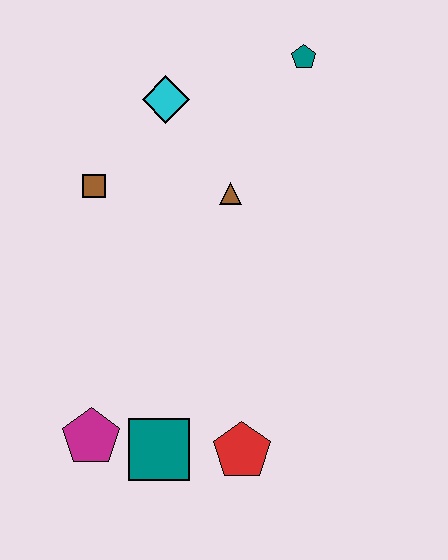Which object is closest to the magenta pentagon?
The teal square is closest to the magenta pentagon.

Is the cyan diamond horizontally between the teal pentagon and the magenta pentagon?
Yes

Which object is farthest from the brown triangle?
The magenta pentagon is farthest from the brown triangle.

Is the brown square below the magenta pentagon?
No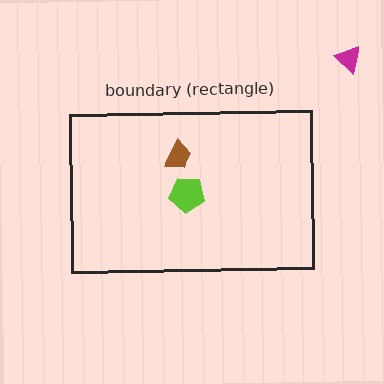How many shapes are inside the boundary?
2 inside, 1 outside.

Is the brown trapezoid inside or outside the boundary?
Inside.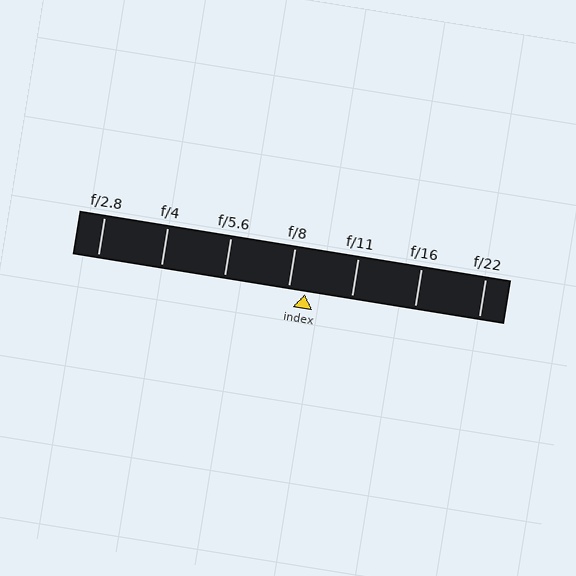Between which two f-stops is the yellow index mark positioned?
The index mark is between f/8 and f/11.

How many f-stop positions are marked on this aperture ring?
There are 7 f-stop positions marked.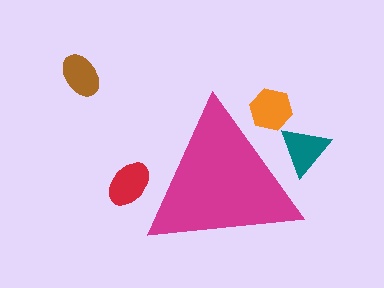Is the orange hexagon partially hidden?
Yes, the orange hexagon is partially hidden behind the magenta triangle.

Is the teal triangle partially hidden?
Yes, the teal triangle is partially hidden behind the magenta triangle.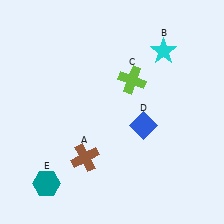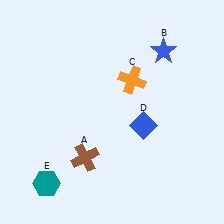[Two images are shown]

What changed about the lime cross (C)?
In Image 1, C is lime. In Image 2, it changed to orange.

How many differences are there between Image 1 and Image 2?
There are 2 differences between the two images.